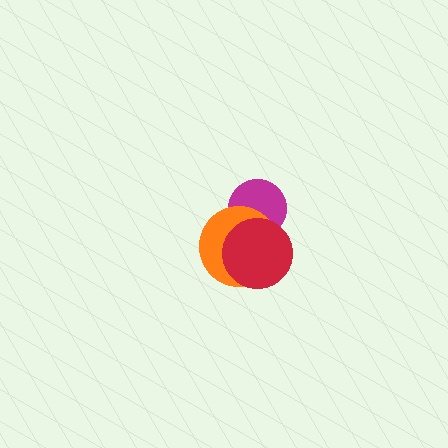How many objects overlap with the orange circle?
2 objects overlap with the orange circle.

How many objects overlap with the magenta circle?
2 objects overlap with the magenta circle.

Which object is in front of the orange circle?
The red circle is in front of the orange circle.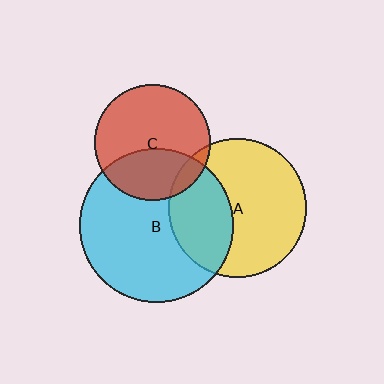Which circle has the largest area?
Circle B (cyan).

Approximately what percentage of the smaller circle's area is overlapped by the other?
Approximately 35%.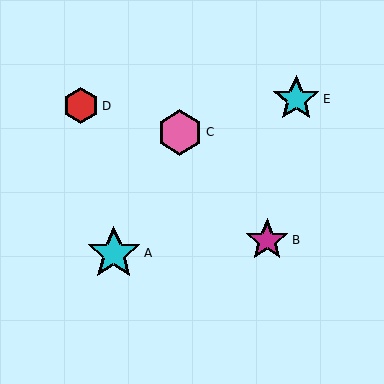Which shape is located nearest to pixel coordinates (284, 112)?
The cyan star (labeled E) at (296, 99) is nearest to that location.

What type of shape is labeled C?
Shape C is a pink hexagon.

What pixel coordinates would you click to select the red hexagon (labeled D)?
Click at (81, 106) to select the red hexagon D.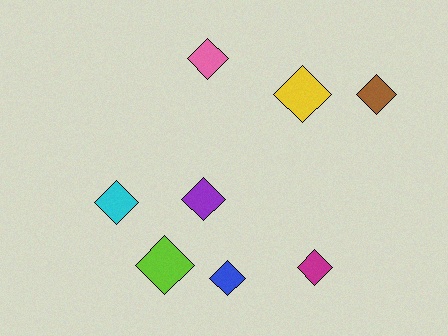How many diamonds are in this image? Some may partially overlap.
There are 8 diamonds.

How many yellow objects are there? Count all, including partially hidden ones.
There is 1 yellow object.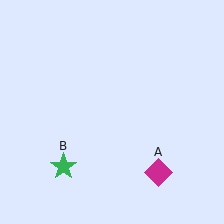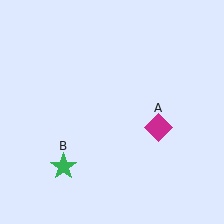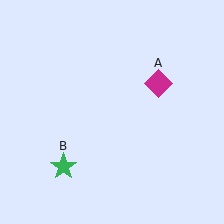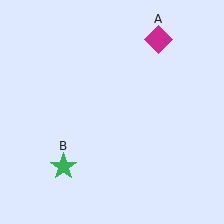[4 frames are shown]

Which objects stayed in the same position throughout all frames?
Green star (object B) remained stationary.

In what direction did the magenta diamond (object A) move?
The magenta diamond (object A) moved up.